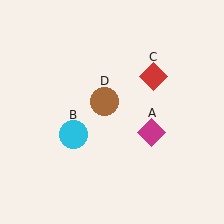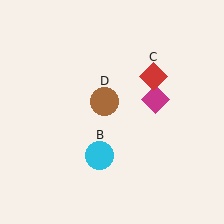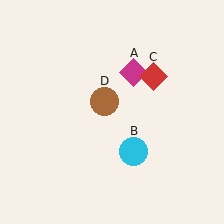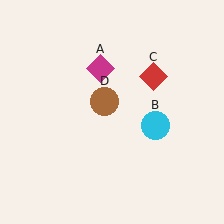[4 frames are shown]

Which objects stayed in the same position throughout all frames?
Red diamond (object C) and brown circle (object D) remained stationary.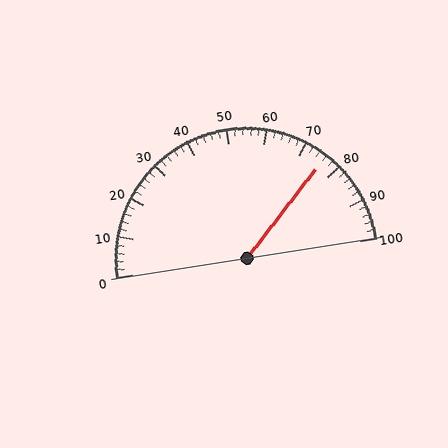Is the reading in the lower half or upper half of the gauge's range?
The reading is in the upper half of the range (0 to 100).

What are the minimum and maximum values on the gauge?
The gauge ranges from 0 to 100.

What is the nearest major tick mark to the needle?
The nearest major tick mark is 80.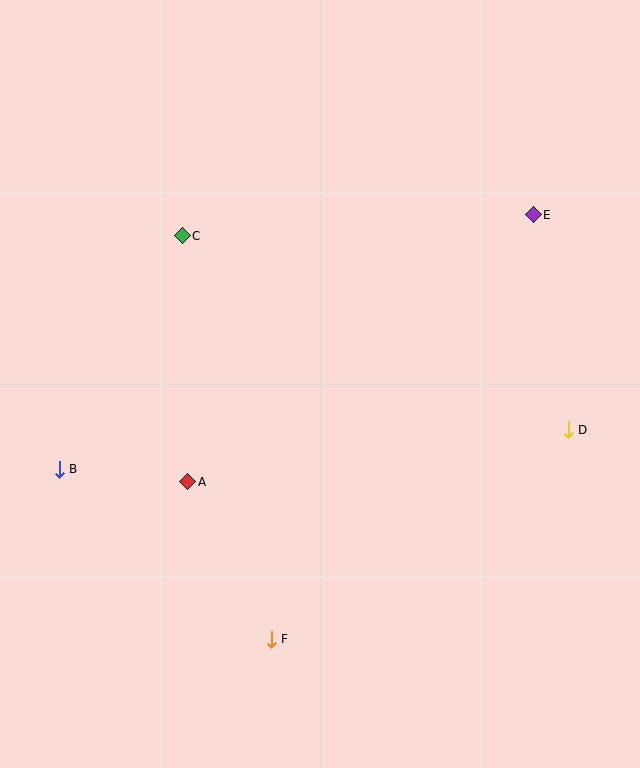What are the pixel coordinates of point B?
Point B is at (59, 469).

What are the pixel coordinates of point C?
Point C is at (182, 236).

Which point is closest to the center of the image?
Point A at (187, 482) is closest to the center.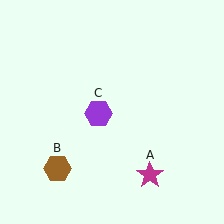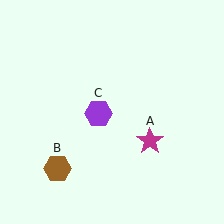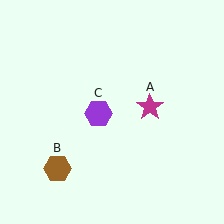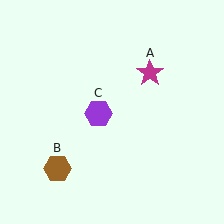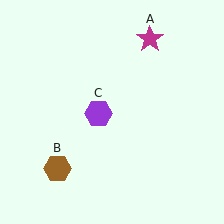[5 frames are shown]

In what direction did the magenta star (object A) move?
The magenta star (object A) moved up.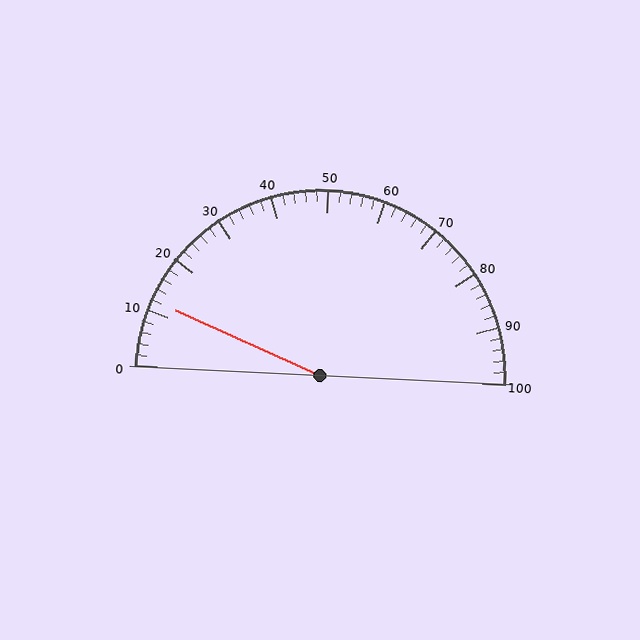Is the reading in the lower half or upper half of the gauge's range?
The reading is in the lower half of the range (0 to 100).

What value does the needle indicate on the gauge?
The needle indicates approximately 12.